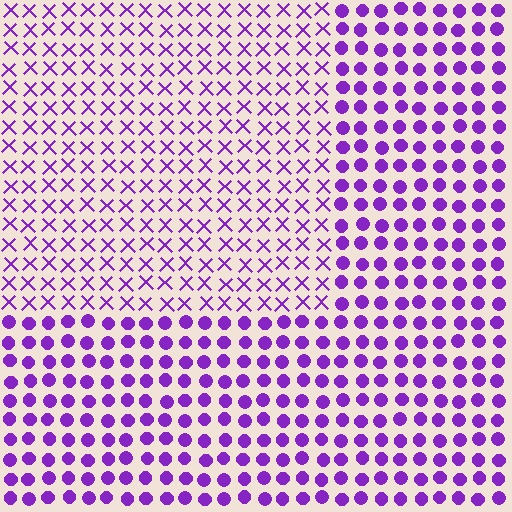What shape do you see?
I see a rectangle.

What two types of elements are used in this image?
The image uses X marks inside the rectangle region and circles outside it.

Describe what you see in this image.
The image is filled with small purple elements arranged in a uniform grid. A rectangle-shaped region contains X marks, while the surrounding area contains circles. The boundary is defined purely by the change in element shape.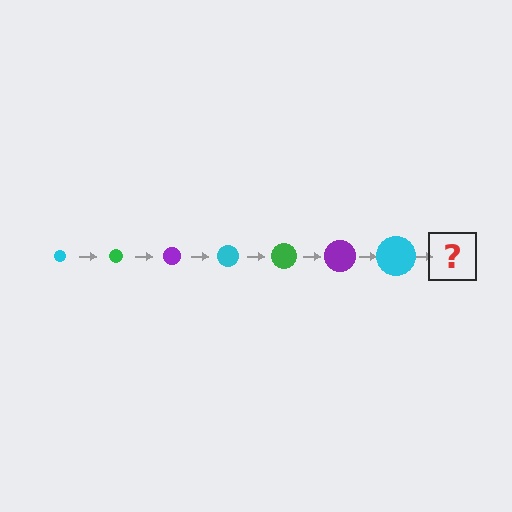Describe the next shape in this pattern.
It should be a green circle, larger than the previous one.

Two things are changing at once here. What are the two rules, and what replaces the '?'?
The two rules are that the circle grows larger each step and the color cycles through cyan, green, and purple. The '?' should be a green circle, larger than the previous one.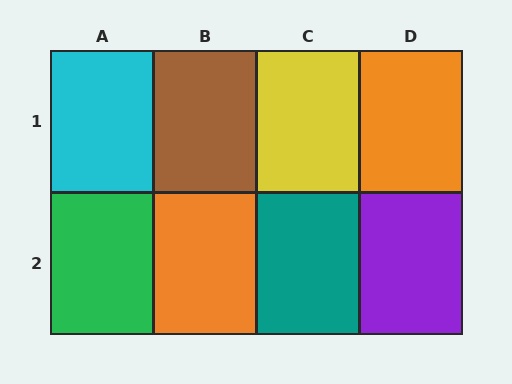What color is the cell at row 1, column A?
Cyan.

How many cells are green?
1 cell is green.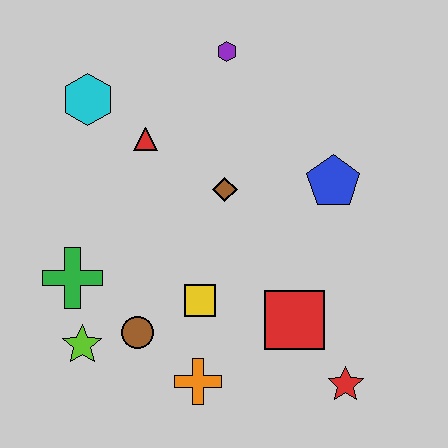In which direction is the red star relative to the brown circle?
The red star is to the right of the brown circle.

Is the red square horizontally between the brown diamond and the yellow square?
No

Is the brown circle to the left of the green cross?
No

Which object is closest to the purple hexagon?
The red triangle is closest to the purple hexagon.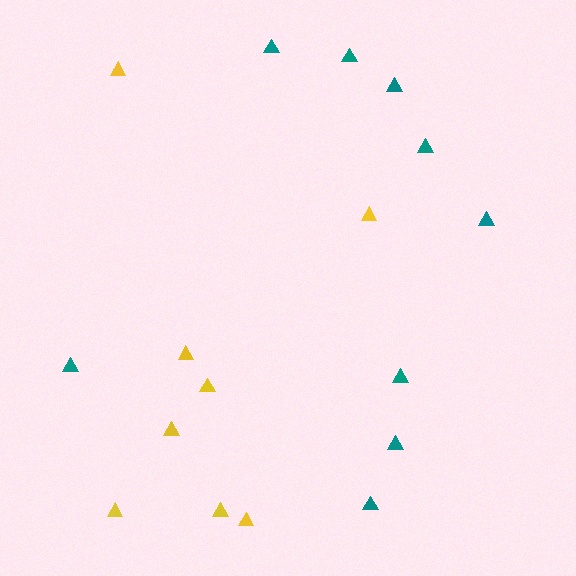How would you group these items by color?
There are 2 groups: one group of teal triangles (9) and one group of yellow triangles (8).